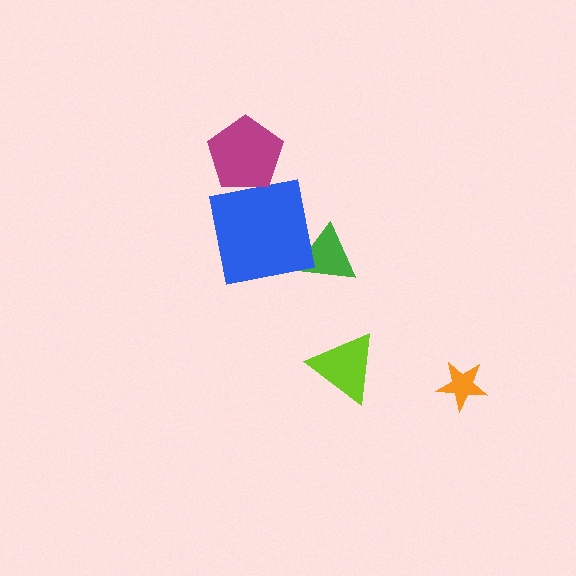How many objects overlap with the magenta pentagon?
0 objects overlap with the magenta pentagon.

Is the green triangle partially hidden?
Yes, it is partially covered by another shape.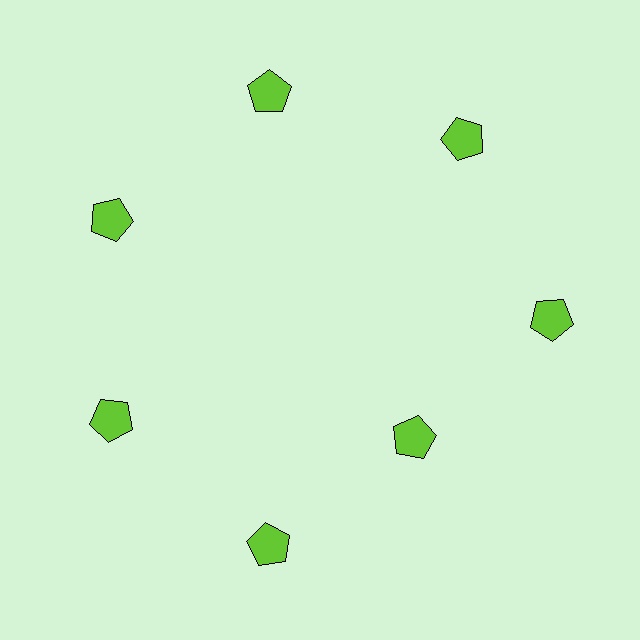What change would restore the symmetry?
The symmetry would be restored by moving it outward, back onto the ring so that all 7 pentagons sit at equal angles and equal distance from the center.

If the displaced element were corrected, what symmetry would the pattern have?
It would have 7-fold rotational symmetry — the pattern would map onto itself every 51 degrees.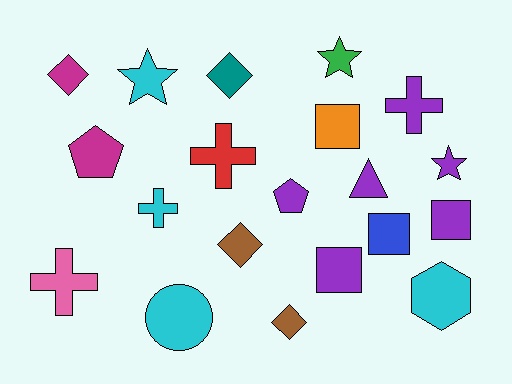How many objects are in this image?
There are 20 objects.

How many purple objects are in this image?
There are 6 purple objects.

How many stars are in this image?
There are 3 stars.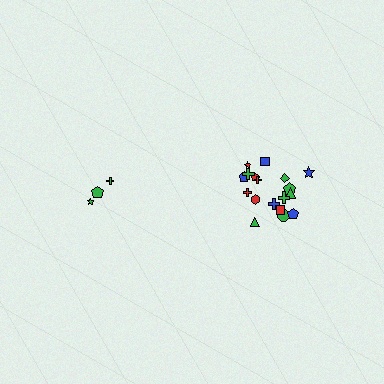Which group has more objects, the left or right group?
The right group.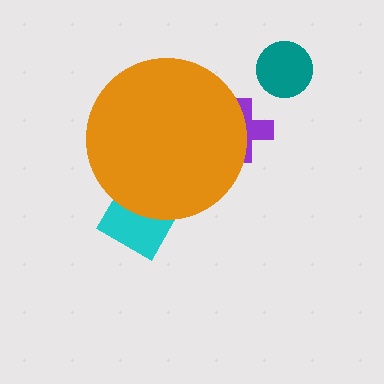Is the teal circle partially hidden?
No, the teal circle is fully visible.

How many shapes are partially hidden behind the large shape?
2 shapes are partially hidden.